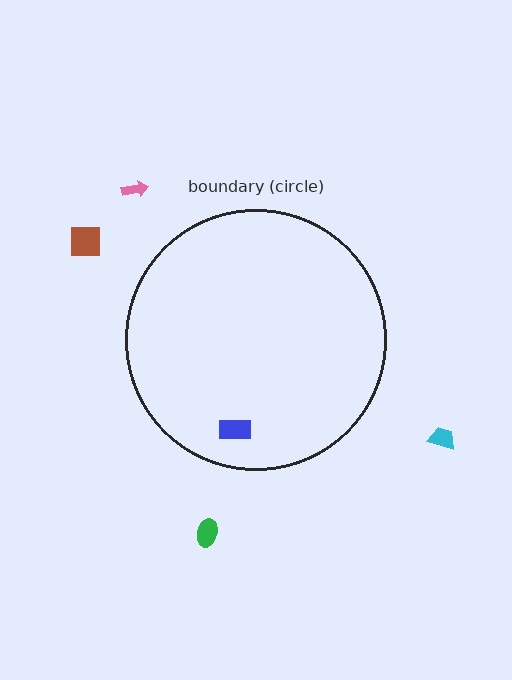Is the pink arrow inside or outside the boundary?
Outside.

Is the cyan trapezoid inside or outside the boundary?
Outside.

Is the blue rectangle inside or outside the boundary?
Inside.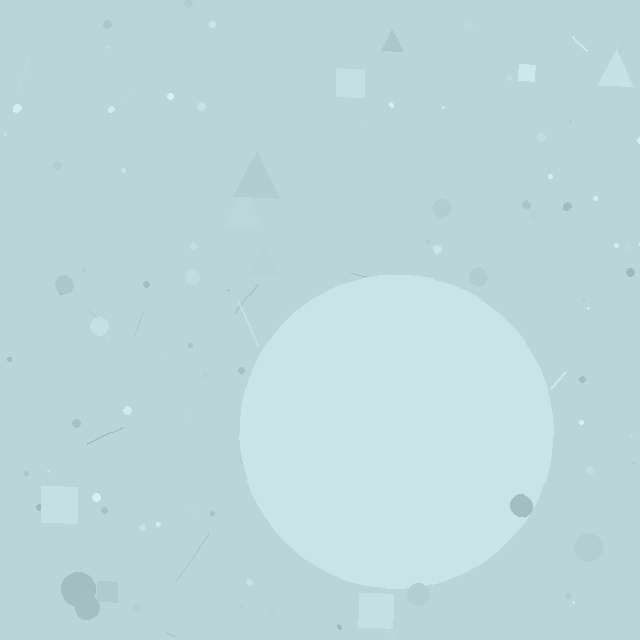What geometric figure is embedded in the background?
A circle is embedded in the background.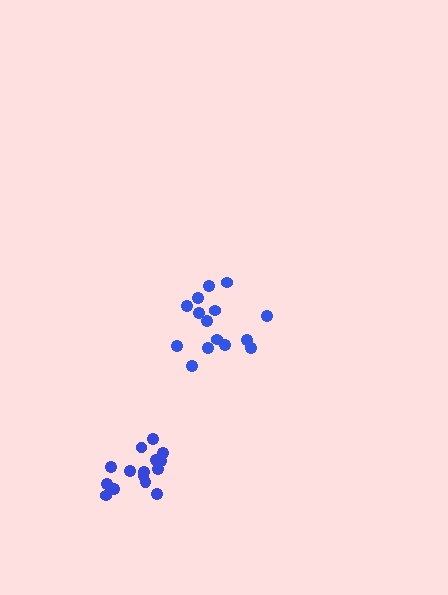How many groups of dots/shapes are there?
There are 2 groups.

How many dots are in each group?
Group 1: 15 dots, Group 2: 16 dots (31 total).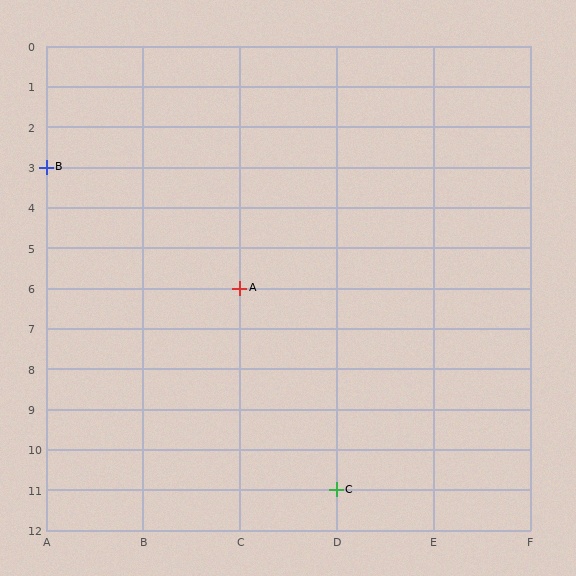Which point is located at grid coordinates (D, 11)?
Point C is at (D, 11).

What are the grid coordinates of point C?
Point C is at grid coordinates (D, 11).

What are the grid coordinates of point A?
Point A is at grid coordinates (C, 6).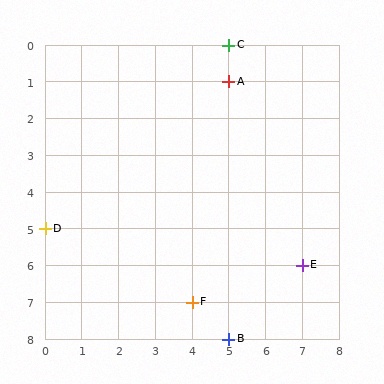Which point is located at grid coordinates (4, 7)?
Point F is at (4, 7).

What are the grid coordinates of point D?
Point D is at grid coordinates (0, 5).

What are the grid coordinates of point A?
Point A is at grid coordinates (5, 1).